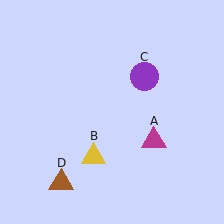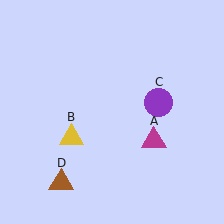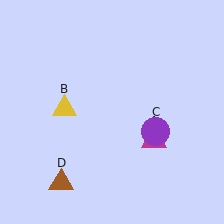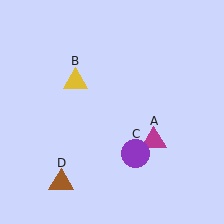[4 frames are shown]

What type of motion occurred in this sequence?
The yellow triangle (object B), purple circle (object C) rotated clockwise around the center of the scene.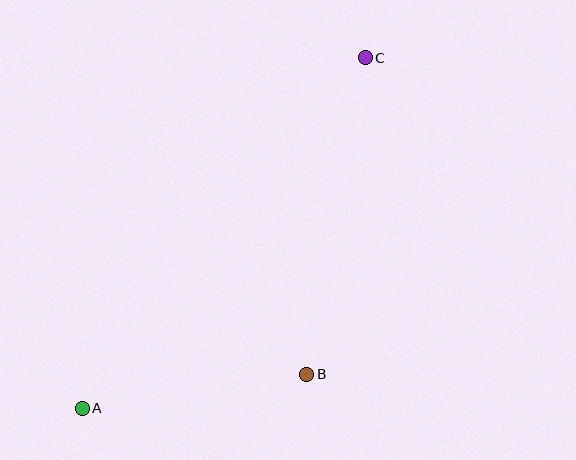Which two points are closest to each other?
Points A and B are closest to each other.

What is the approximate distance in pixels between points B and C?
The distance between B and C is approximately 322 pixels.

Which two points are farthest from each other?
Points A and C are farthest from each other.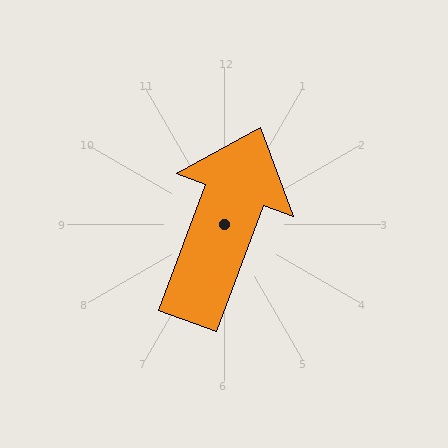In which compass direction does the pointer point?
North.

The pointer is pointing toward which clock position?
Roughly 1 o'clock.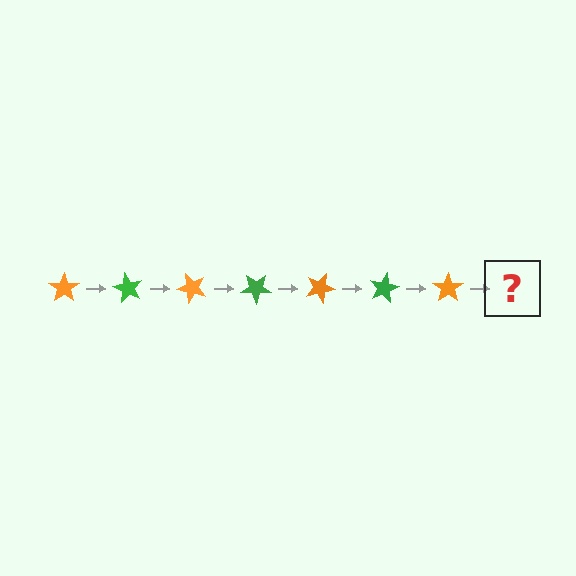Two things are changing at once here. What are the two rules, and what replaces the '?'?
The two rules are that it rotates 60 degrees each step and the color cycles through orange and green. The '?' should be a green star, rotated 420 degrees from the start.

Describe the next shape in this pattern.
It should be a green star, rotated 420 degrees from the start.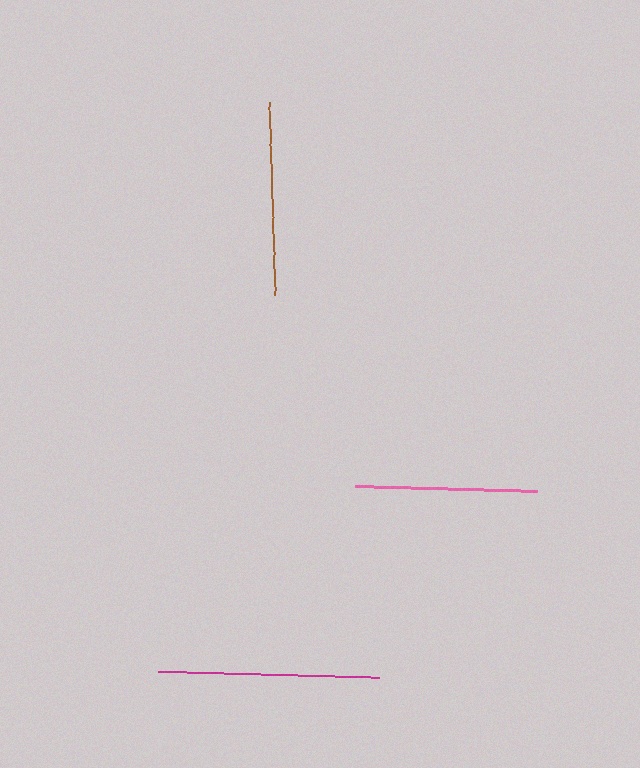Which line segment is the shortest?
The pink line is the shortest at approximately 182 pixels.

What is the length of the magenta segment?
The magenta segment is approximately 222 pixels long.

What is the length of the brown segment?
The brown segment is approximately 193 pixels long.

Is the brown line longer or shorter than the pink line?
The brown line is longer than the pink line.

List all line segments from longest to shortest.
From longest to shortest: magenta, brown, pink.